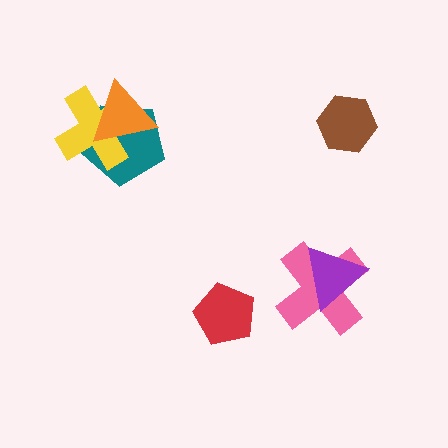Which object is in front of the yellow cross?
The orange triangle is in front of the yellow cross.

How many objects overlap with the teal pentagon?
2 objects overlap with the teal pentagon.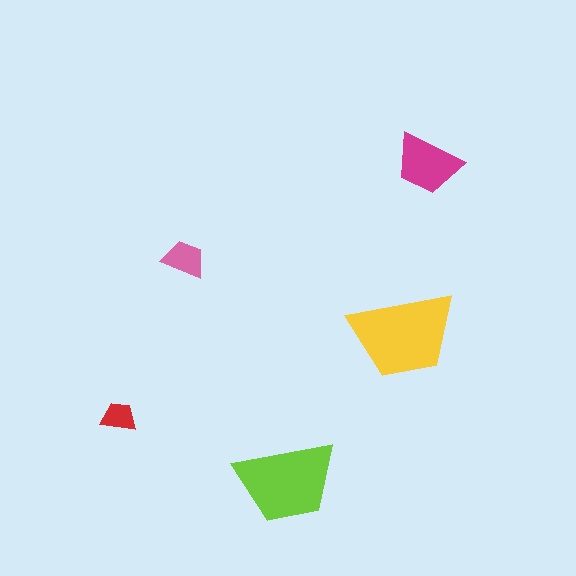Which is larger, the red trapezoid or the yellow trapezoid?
The yellow one.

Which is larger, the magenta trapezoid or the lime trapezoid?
The lime one.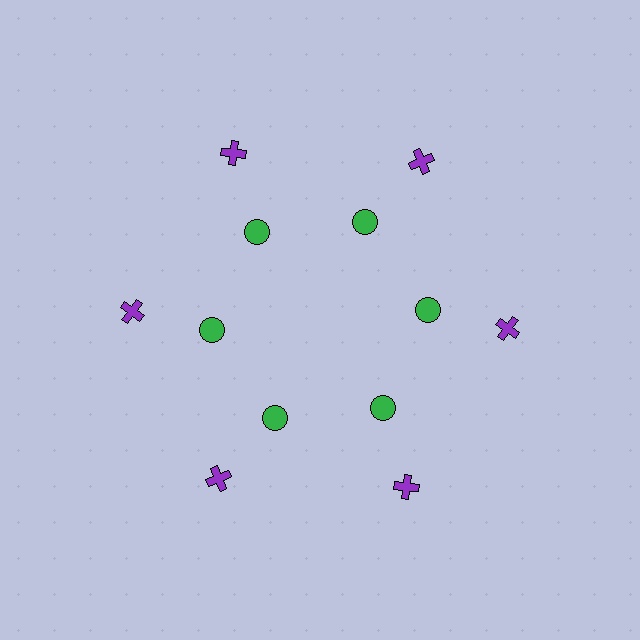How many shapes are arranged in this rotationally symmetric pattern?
There are 12 shapes, arranged in 6 groups of 2.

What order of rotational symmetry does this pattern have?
This pattern has 6-fold rotational symmetry.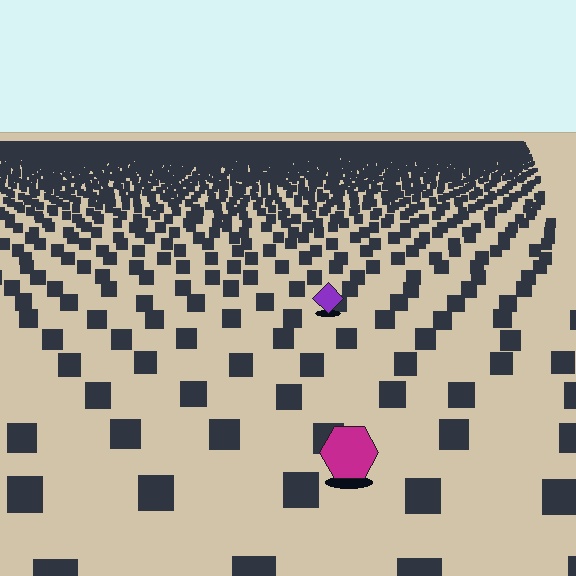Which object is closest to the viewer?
The magenta hexagon is closest. The texture marks near it are larger and more spread out.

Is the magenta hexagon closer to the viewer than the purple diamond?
Yes. The magenta hexagon is closer — you can tell from the texture gradient: the ground texture is coarser near it.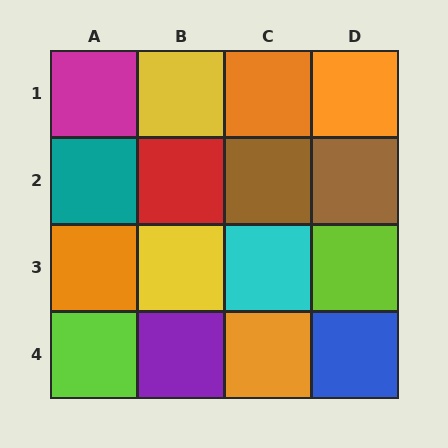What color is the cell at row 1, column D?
Orange.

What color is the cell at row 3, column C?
Cyan.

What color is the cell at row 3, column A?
Orange.